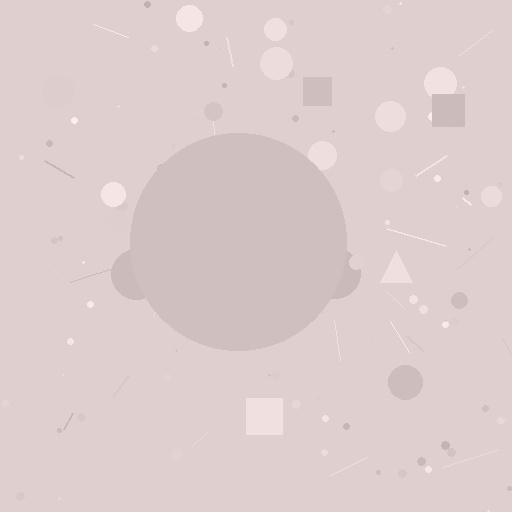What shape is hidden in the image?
A circle is hidden in the image.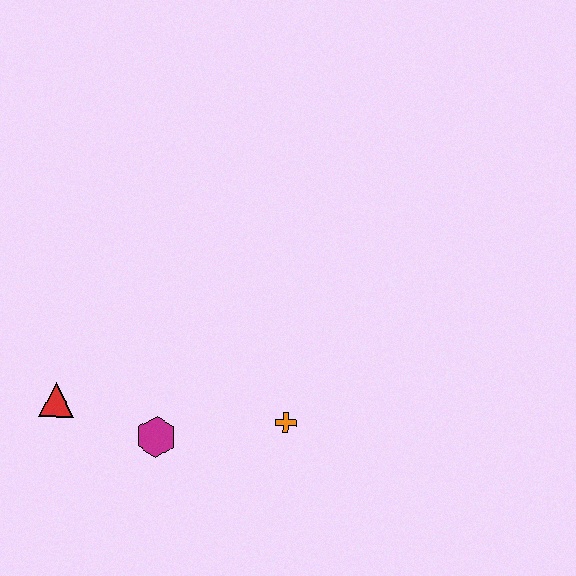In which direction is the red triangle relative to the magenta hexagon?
The red triangle is to the left of the magenta hexagon.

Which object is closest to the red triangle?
The magenta hexagon is closest to the red triangle.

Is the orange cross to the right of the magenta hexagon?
Yes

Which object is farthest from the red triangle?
The orange cross is farthest from the red triangle.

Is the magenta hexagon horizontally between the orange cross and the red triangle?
Yes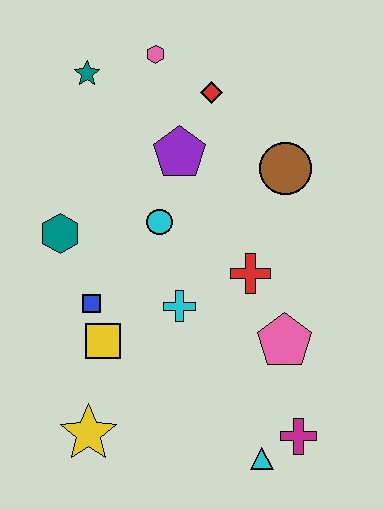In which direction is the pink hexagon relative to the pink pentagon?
The pink hexagon is above the pink pentagon.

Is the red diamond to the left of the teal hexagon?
No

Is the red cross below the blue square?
No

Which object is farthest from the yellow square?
The pink hexagon is farthest from the yellow square.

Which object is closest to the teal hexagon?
The blue square is closest to the teal hexagon.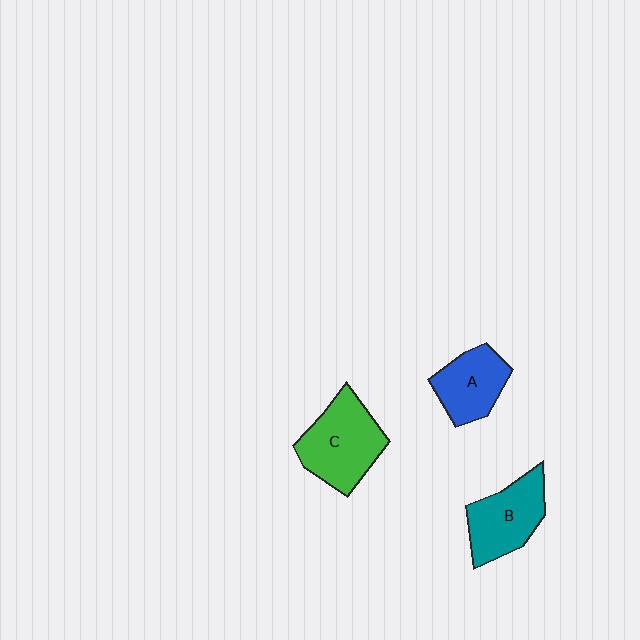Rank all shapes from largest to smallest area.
From largest to smallest: C (green), B (teal), A (blue).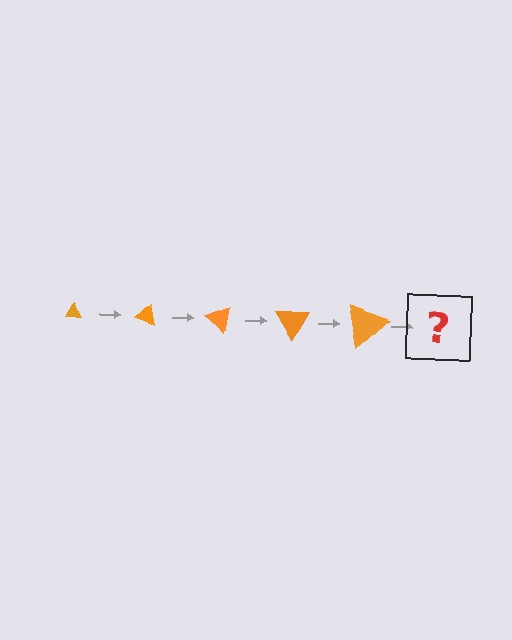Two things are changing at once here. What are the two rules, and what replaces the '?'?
The two rules are that the triangle grows larger each step and it rotates 20 degrees each step. The '?' should be a triangle, larger than the previous one and rotated 100 degrees from the start.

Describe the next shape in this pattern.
It should be a triangle, larger than the previous one and rotated 100 degrees from the start.